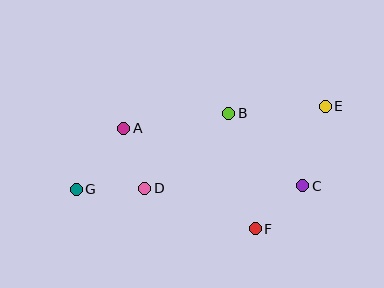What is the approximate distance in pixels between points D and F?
The distance between D and F is approximately 117 pixels.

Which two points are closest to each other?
Points A and D are closest to each other.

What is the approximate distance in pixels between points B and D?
The distance between B and D is approximately 113 pixels.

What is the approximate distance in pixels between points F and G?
The distance between F and G is approximately 183 pixels.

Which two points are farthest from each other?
Points E and G are farthest from each other.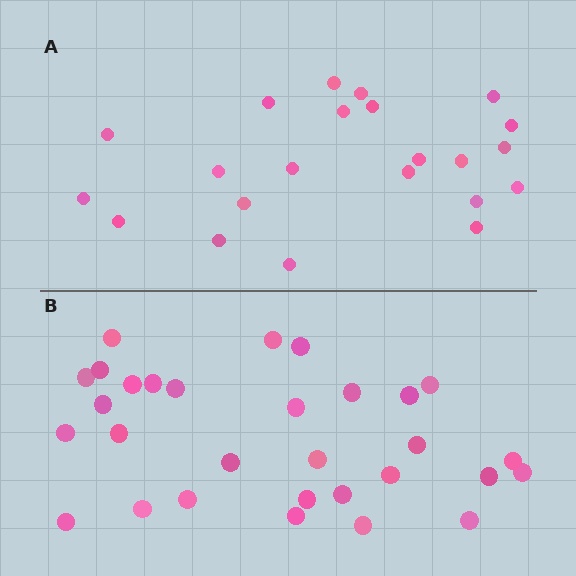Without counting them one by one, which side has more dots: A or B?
Region B (the bottom region) has more dots.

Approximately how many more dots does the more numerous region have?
Region B has roughly 8 or so more dots than region A.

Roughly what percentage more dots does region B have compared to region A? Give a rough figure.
About 35% more.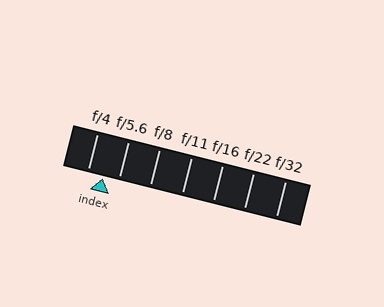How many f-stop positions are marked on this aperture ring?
There are 7 f-stop positions marked.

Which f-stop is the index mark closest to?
The index mark is closest to f/4.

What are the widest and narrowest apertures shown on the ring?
The widest aperture shown is f/4 and the narrowest is f/32.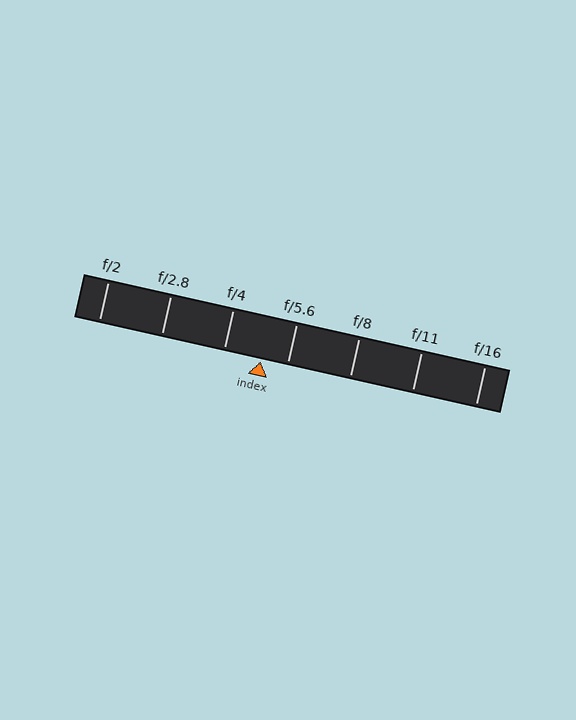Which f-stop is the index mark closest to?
The index mark is closest to f/5.6.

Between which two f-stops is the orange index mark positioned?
The index mark is between f/4 and f/5.6.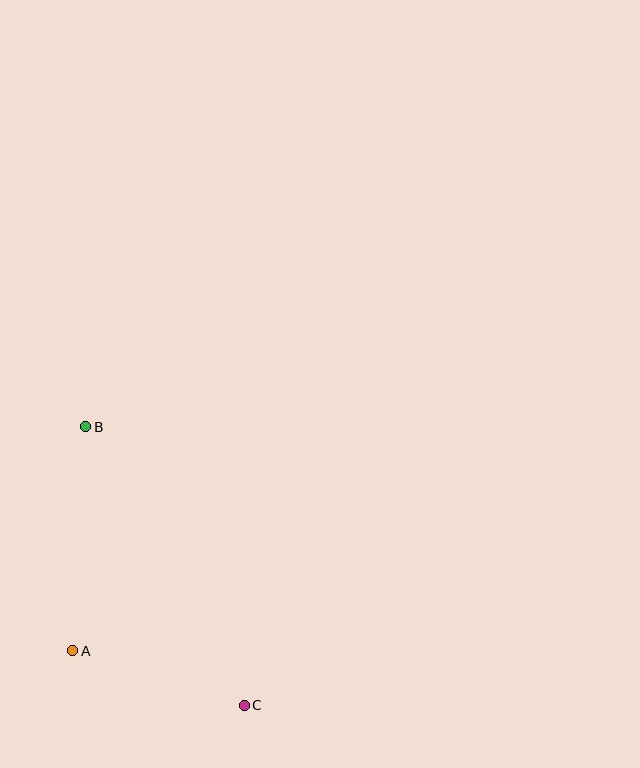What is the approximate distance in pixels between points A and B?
The distance between A and B is approximately 224 pixels.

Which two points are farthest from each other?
Points B and C are farthest from each other.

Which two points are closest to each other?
Points A and C are closest to each other.